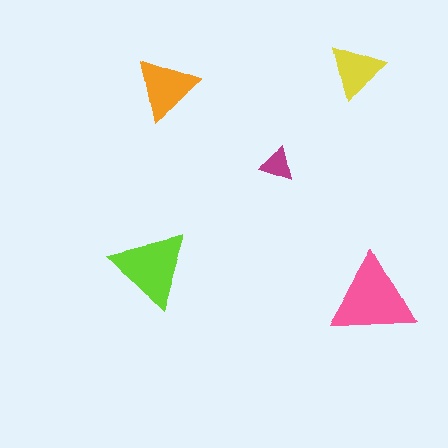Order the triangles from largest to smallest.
the pink one, the lime one, the orange one, the yellow one, the magenta one.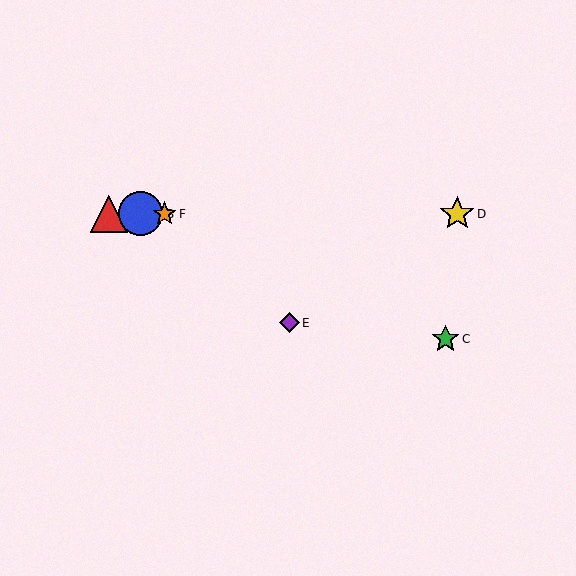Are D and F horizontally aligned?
Yes, both are at y≈214.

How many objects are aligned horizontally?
4 objects (A, B, D, F) are aligned horizontally.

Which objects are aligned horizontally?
Objects A, B, D, F are aligned horizontally.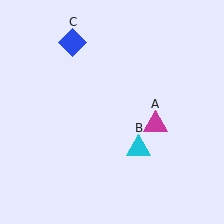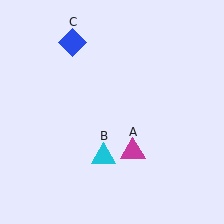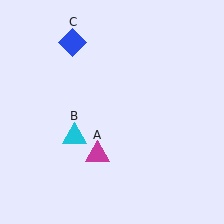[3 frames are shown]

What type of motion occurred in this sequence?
The magenta triangle (object A), cyan triangle (object B) rotated clockwise around the center of the scene.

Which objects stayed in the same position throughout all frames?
Blue diamond (object C) remained stationary.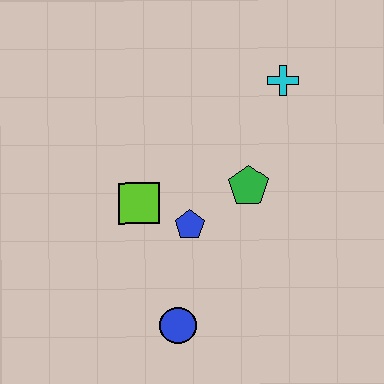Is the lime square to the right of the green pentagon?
No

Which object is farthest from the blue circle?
The cyan cross is farthest from the blue circle.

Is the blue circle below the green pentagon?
Yes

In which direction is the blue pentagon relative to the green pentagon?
The blue pentagon is to the left of the green pentagon.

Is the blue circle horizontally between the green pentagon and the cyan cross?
No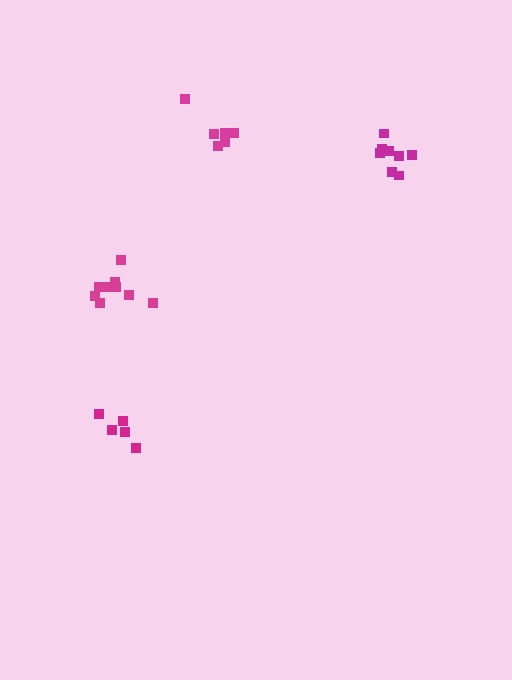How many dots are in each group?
Group 1: 5 dots, Group 2: 9 dots, Group 3: 6 dots, Group 4: 8 dots (28 total).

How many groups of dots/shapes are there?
There are 4 groups.